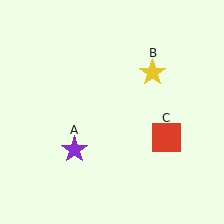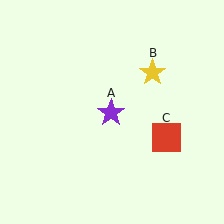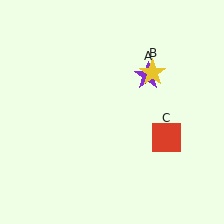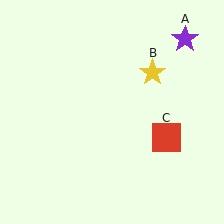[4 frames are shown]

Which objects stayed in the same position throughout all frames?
Yellow star (object B) and red square (object C) remained stationary.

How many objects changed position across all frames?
1 object changed position: purple star (object A).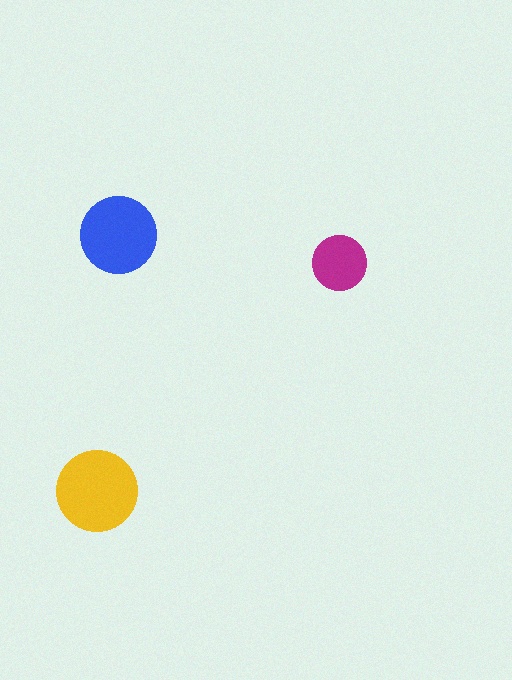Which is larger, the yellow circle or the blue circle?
The yellow one.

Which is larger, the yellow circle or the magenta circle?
The yellow one.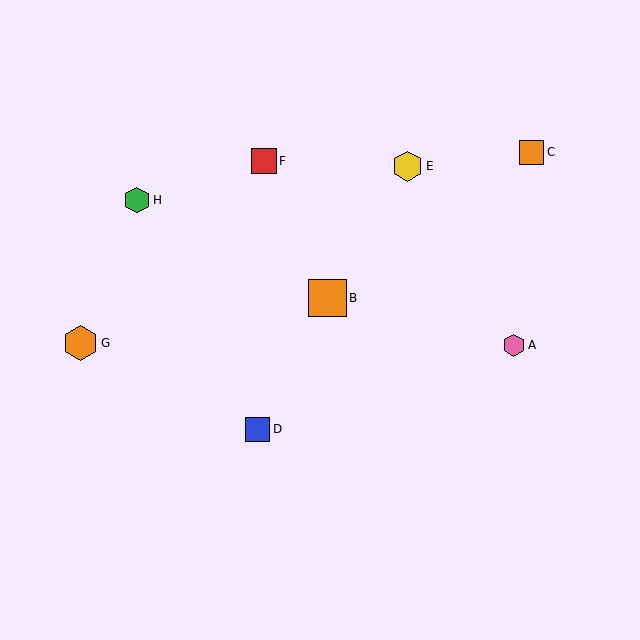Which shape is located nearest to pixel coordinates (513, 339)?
The pink hexagon (labeled A) at (514, 345) is nearest to that location.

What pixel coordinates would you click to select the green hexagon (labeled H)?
Click at (137, 200) to select the green hexagon H.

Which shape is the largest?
The orange square (labeled B) is the largest.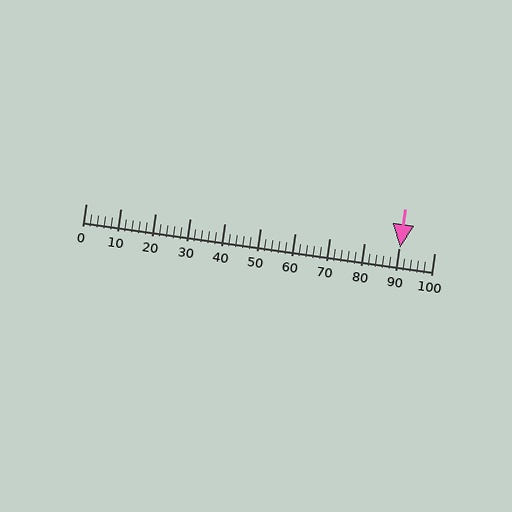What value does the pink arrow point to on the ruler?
The pink arrow points to approximately 90.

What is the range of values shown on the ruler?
The ruler shows values from 0 to 100.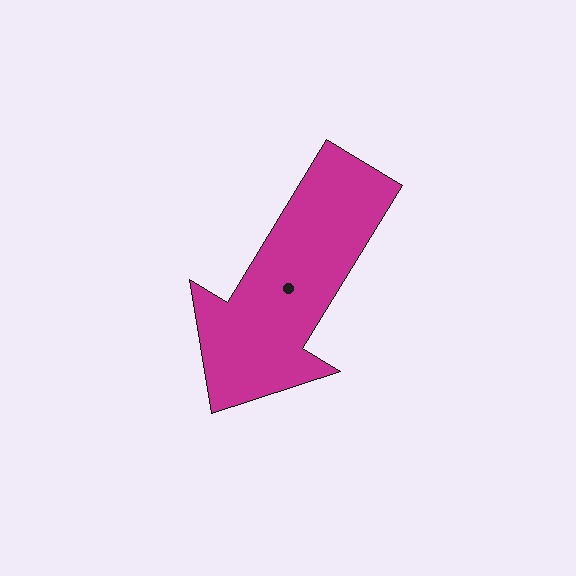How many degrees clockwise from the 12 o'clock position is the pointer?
Approximately 211 degrees.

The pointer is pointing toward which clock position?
Roughly 7 o'clock.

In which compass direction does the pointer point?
Southwest.